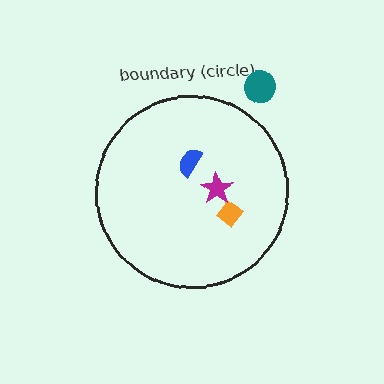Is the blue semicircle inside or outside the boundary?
Inside.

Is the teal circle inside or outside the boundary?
Outside.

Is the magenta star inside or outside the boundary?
Inside.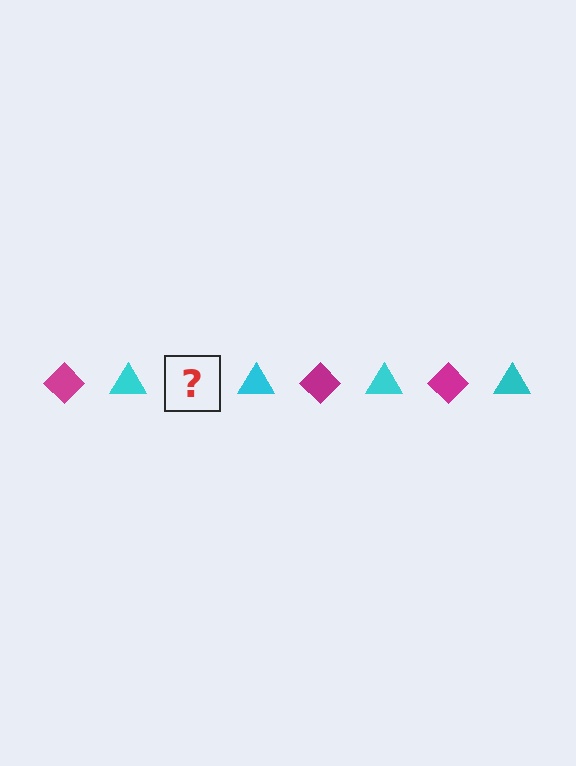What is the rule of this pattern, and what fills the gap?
The rule is that the pattern alternates between magenta diamond and cyan triangle. The gap should be filled with a magenta diamond.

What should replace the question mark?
The question mark should be replaced with a magenta diamond.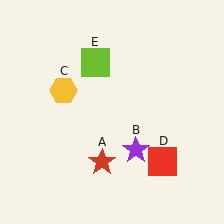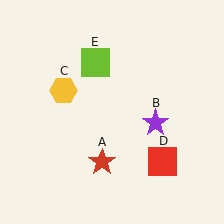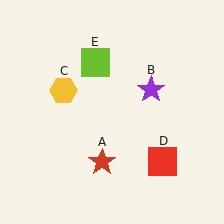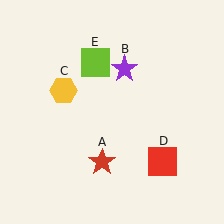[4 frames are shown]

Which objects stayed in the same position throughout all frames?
Red star (object A) and yellow hexagon (object C) and red square (object D) and lime square (object E) remained stationary.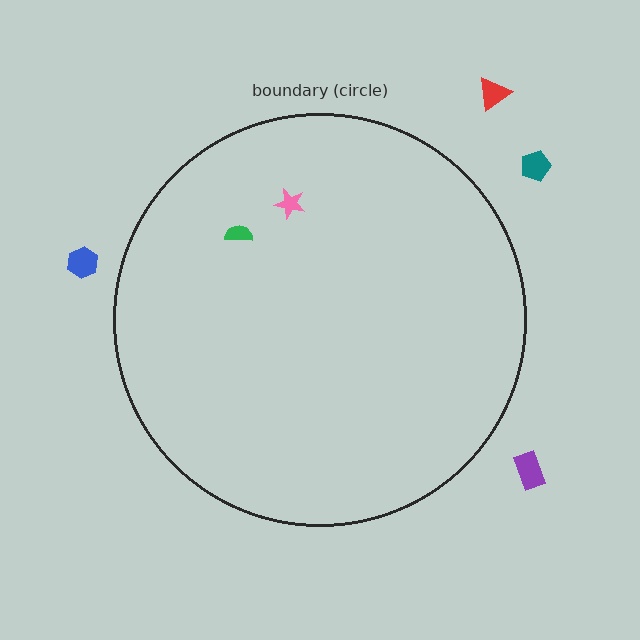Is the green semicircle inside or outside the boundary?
Inside.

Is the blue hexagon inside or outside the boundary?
Outside.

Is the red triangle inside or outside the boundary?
Outside.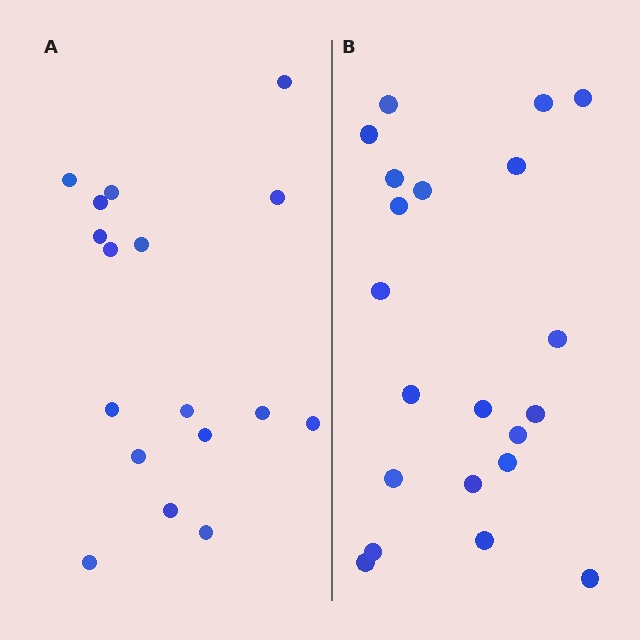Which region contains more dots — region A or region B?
Region B (the right region) has more dots.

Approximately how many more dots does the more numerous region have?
Region B has about 4 more dots than region A.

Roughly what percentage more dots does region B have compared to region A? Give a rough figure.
About 25% more.